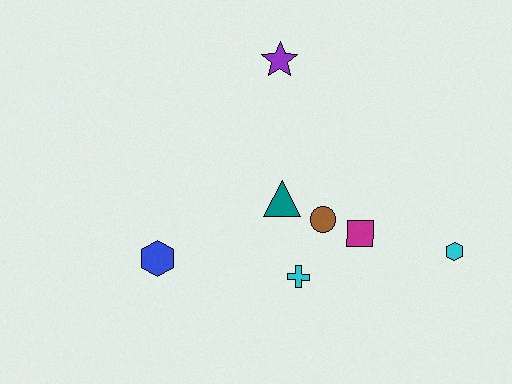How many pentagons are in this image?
There are no pentagons.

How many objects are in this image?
There are 7 objects.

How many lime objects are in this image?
There are no lime objects.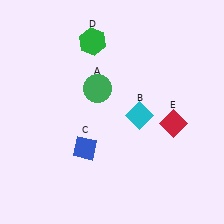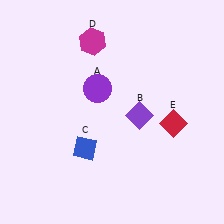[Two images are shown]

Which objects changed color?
A changed from green to purple. B changed from cyan to purple. D changed from green to magenta.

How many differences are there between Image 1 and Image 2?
There are 3 differences between the two images.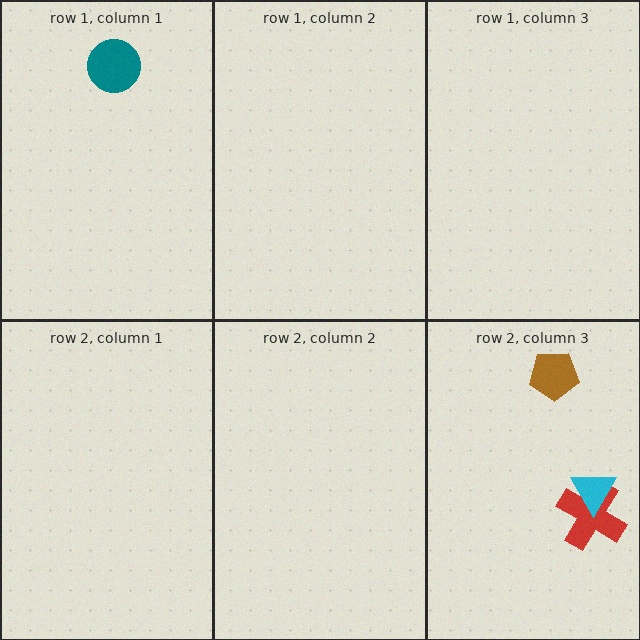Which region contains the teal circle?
The row 1, column 1 region.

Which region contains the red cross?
The row 2, column 3 region.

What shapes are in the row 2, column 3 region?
The red cross, the cyan triangle, the brown pentagon.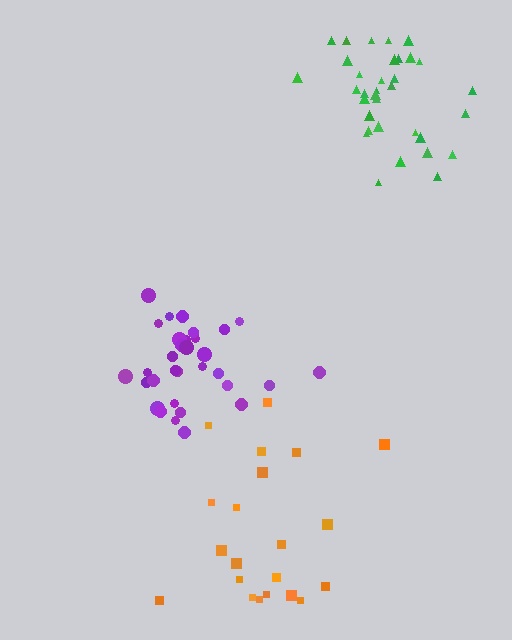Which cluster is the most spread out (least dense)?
Orange.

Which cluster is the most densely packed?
Green.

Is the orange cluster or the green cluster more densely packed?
Green.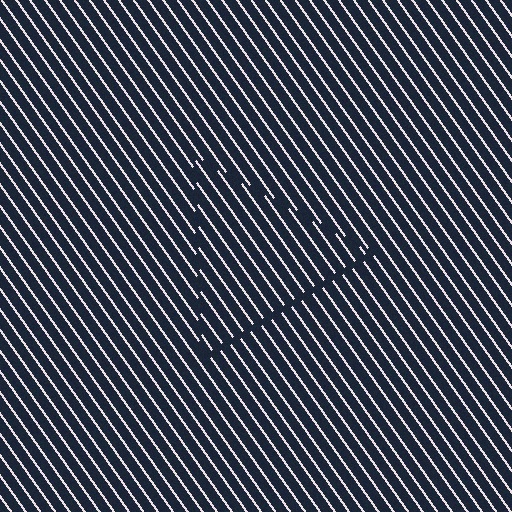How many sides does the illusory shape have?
3 sides — the line-ends trace a triangle.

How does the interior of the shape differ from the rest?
The interior of the shape contains the same grating, shifted by half a period — the contour is defined by the phase discontinuity where line-ends from the inner and outer gratings abut.